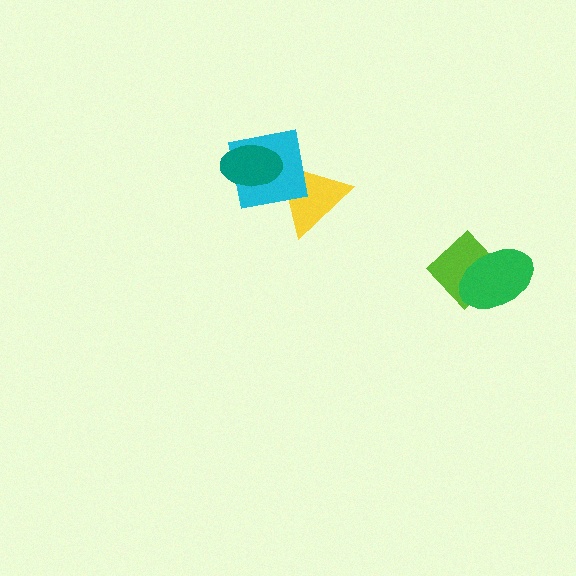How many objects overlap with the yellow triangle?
2 objects overlap with the yellow triangle.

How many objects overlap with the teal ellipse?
2 objects overlap with the teal ellipse.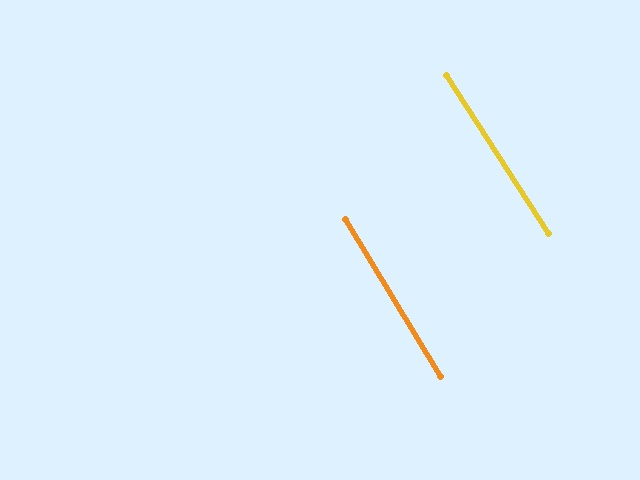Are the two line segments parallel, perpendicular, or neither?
Parallel — their directions differ by only 1.4°.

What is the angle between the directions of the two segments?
Approximately 1 degree.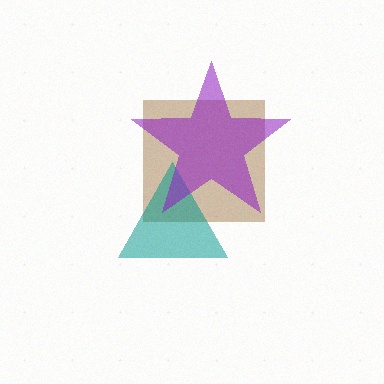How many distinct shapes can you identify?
There are 3 distinct shapes: a brown square, a teal triangle, a purple star.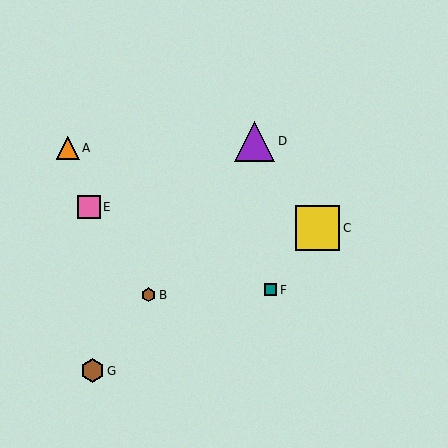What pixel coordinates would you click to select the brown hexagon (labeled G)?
Click at (93, 371) to select the brown hexagon G.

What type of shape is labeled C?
Shape C is a yellow square.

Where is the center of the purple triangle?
The center of the purple triangle is at (255, 141).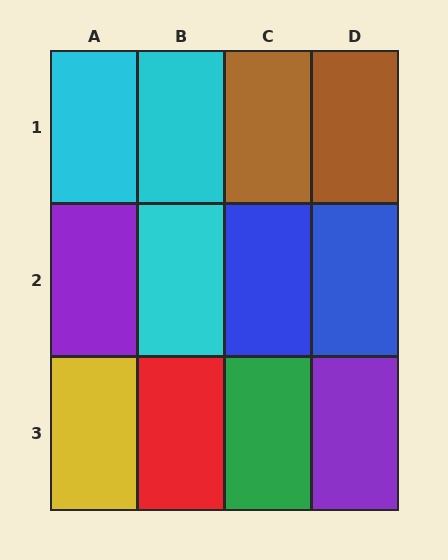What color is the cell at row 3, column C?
Green.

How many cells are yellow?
1 cell is yellow.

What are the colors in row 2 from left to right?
Purple, cyan, blue, blue.